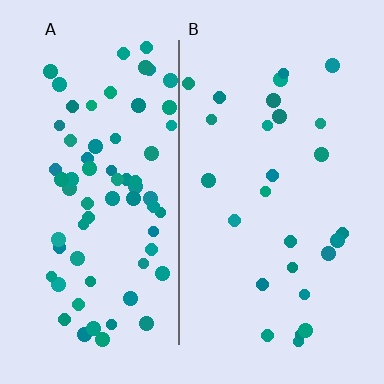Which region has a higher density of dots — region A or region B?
A (the left).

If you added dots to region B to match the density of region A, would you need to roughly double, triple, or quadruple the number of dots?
Approximately triple.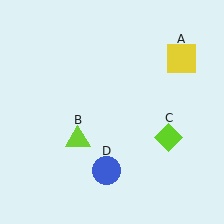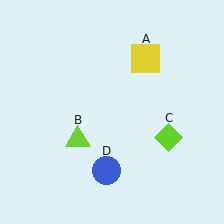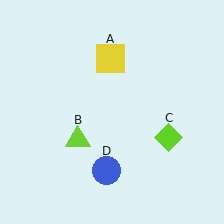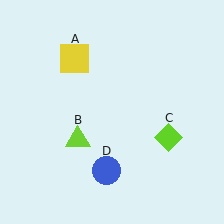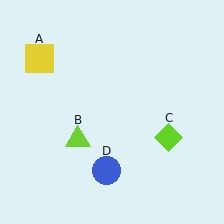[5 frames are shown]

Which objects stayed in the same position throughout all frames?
Lime triangle (object B) and lime diamond (object C) and blue circle (object D) remained stationary.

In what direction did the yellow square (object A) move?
The yellow square (object A) moved left.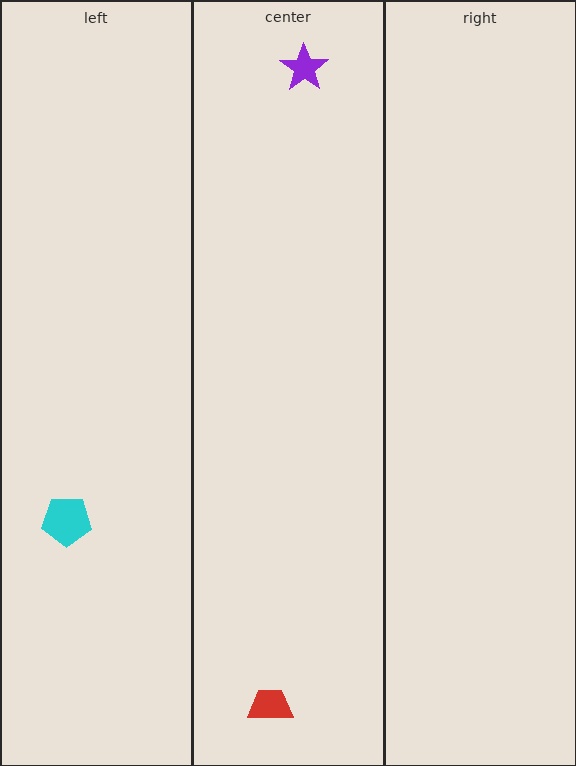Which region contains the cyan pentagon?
The left region.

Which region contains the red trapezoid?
The center region.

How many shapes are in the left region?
1.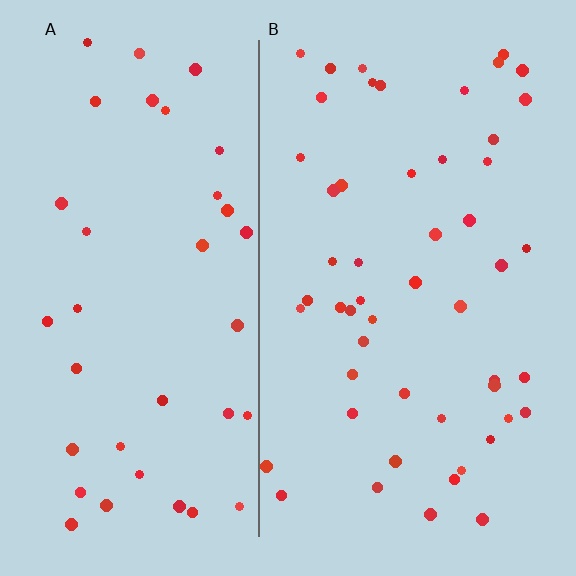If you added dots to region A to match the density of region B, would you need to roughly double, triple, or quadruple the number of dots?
Approximately double.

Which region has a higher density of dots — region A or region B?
B (the right).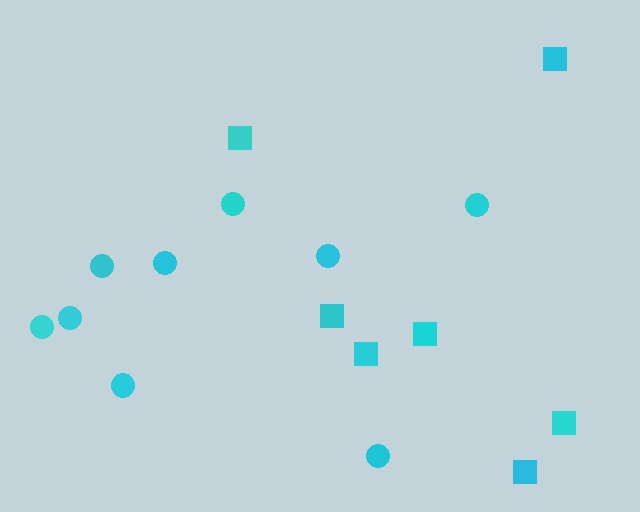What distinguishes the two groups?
There are 2 groups: one group of squares (7) and one group of circles (9).